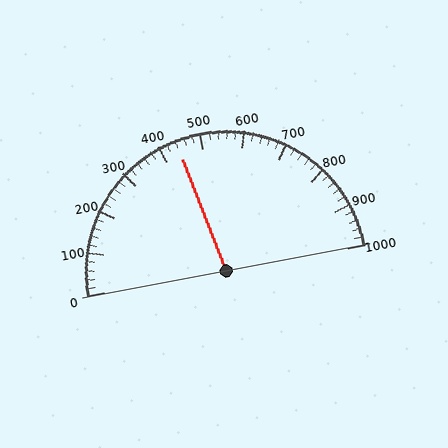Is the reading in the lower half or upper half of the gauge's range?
The reading is in the lower half of the range (0 to 1000).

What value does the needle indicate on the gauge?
The needle indicates approximately 440.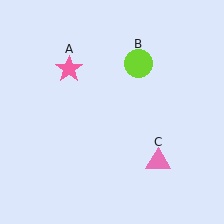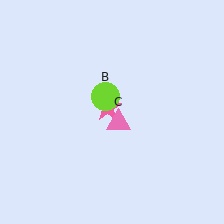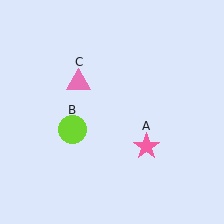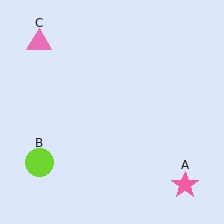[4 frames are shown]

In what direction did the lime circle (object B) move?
The lime circle (object B) moved down and to the left.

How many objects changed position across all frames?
3 objects changed position: pink star (object A), lime circle (object B), pink triangle (object C).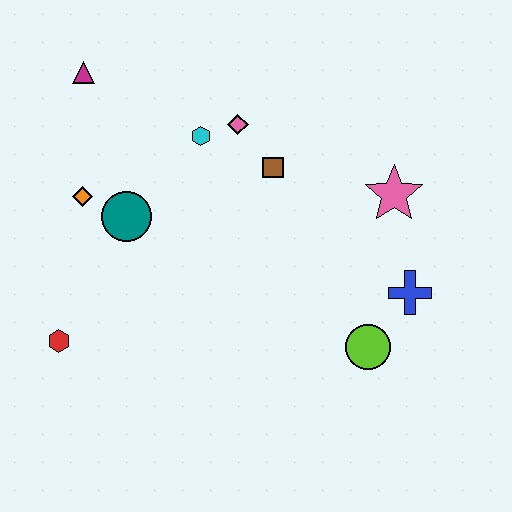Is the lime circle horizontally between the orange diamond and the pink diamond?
No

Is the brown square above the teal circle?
Yes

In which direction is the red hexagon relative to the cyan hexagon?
The red hexagon is below the cyan hexagon.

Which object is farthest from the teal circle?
The blue cross is farthest from the teal circle.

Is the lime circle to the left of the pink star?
Yes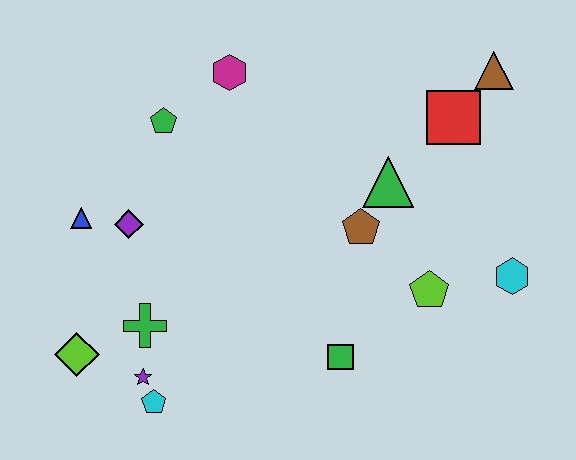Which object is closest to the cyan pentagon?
The purple star is closest to the cyan pentagon.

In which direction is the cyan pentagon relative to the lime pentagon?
The cyan pentagon is to the left of the lime pentagon.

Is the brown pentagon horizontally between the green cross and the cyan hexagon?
Yes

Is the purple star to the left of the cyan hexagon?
Yes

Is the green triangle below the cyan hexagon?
No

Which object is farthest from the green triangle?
The lime diamond is farthest from the green triangle.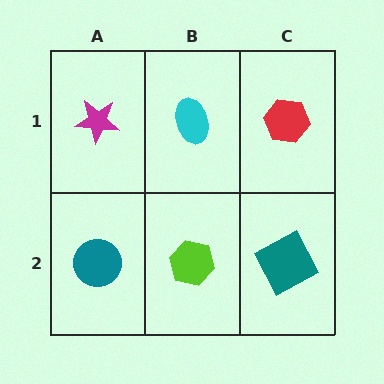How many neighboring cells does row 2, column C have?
2.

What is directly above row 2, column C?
A red hexagon.